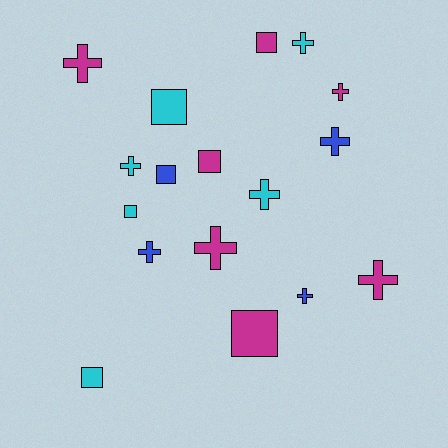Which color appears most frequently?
Magenta, with 7 objects.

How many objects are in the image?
There are 17 objects.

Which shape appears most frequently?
Cross, with 10 objects.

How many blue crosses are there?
There are 3 blue crosses.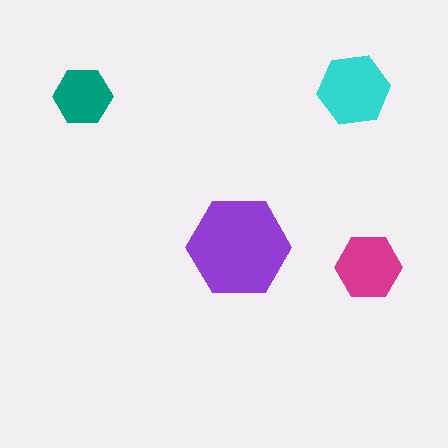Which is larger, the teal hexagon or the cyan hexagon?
The cyan one.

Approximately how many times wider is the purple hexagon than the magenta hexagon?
About 1.5 times wider.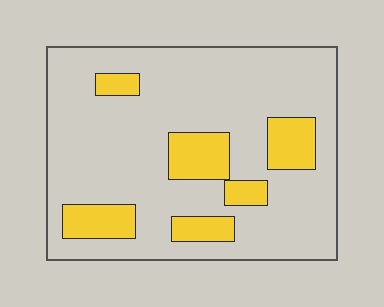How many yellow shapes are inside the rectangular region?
6.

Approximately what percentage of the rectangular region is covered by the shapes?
Approximately 20%.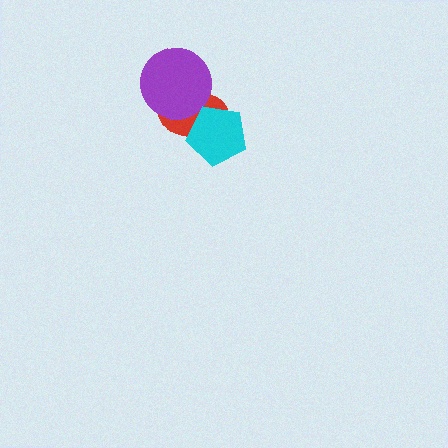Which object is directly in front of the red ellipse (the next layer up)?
The purple circle is directly in front of the red ellipse.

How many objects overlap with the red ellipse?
2 objects overlap with the red ellipse.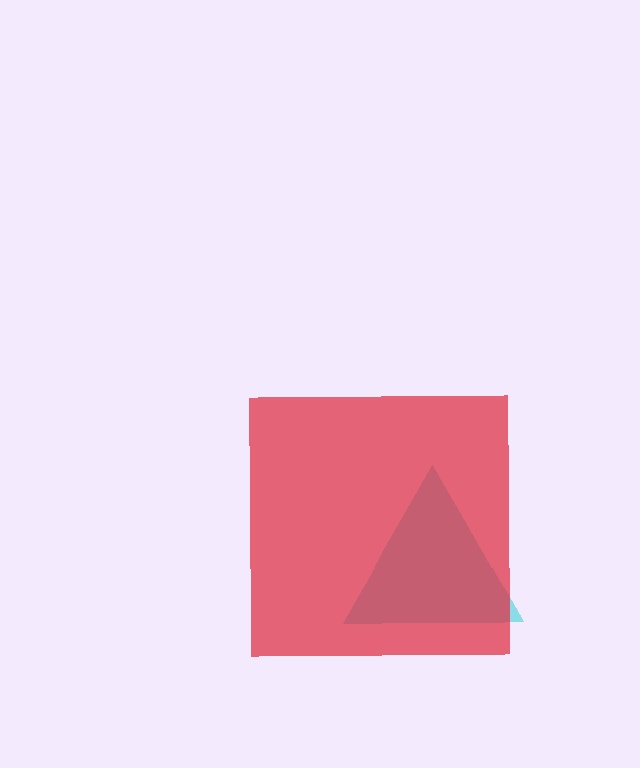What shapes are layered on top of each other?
The layered shapes are: a cyan triangle, a red square.